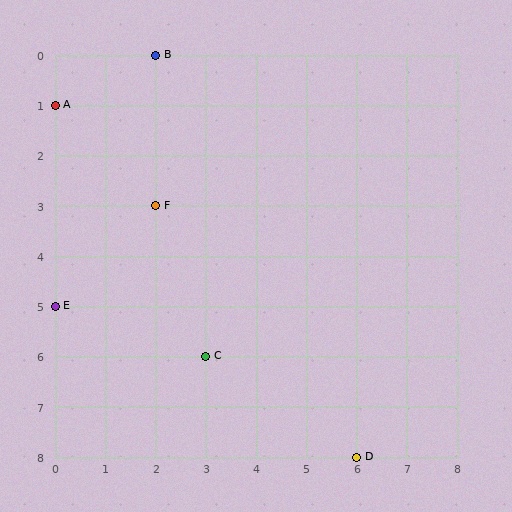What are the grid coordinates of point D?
Point D is at grid coordinates (6, 8).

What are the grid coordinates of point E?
Point E is at grid coordinates (0, 5).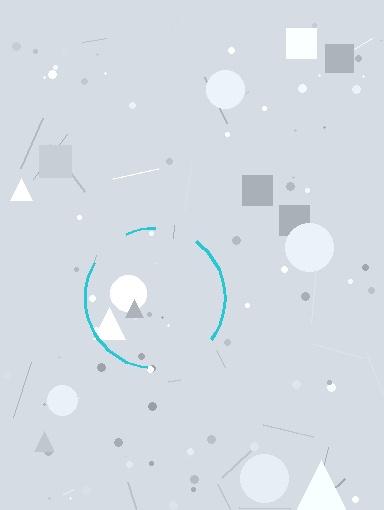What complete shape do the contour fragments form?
The contour fragments form a circle.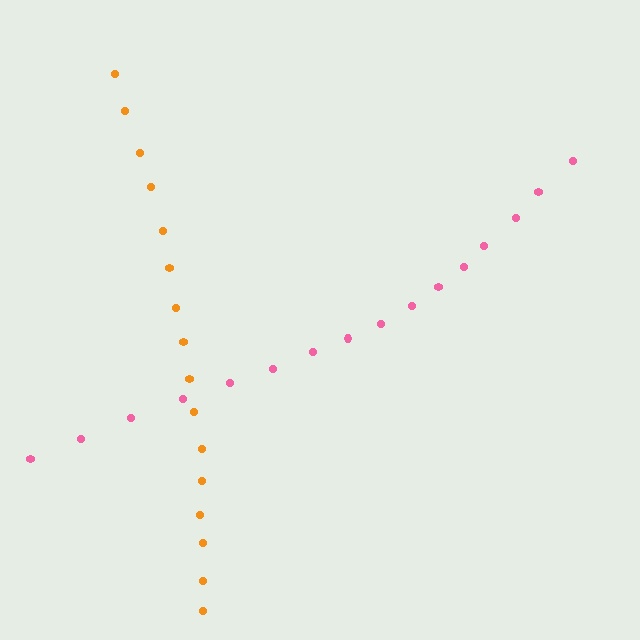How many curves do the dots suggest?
There are 2 distinct paths.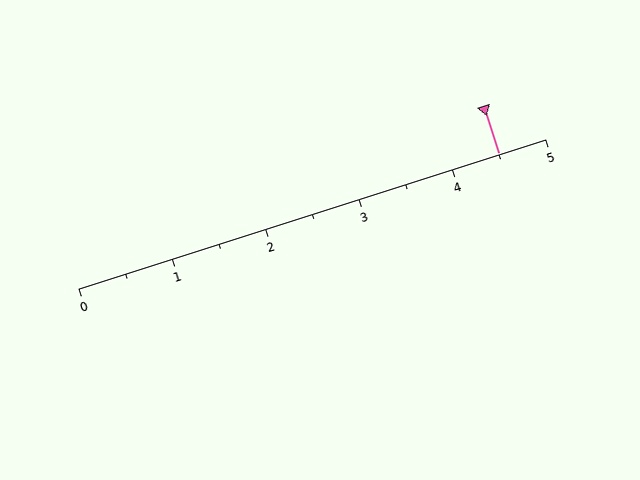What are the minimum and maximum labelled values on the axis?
The axis runs from 0 to 5.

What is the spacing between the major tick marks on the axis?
The major ticks are spaced 1 apart.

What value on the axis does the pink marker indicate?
The marker indicates approximately 4.5.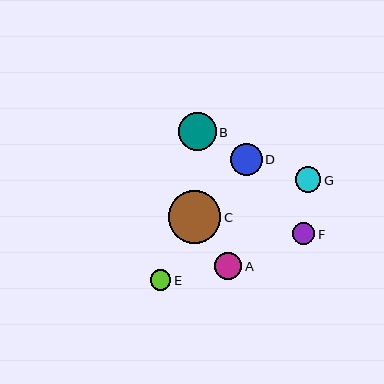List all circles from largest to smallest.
From largest to smallest: C, B, D, A, G, F, E.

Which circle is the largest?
Circle C is the largest with a size of approximately 52 pixels.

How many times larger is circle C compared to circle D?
Circle C is approximately 1.6 times the size of circle D.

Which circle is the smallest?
Circle E is the smallest with a size of approximately 20 pixels.